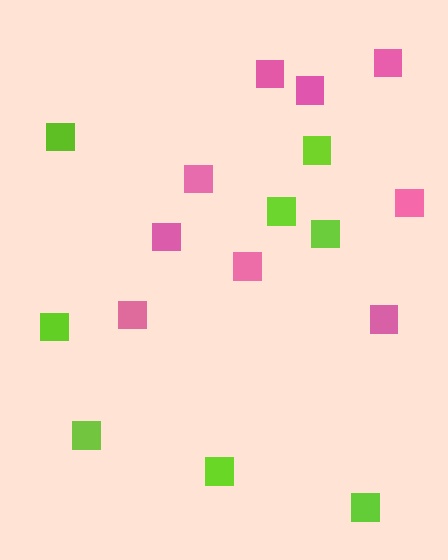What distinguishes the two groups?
There are 2 groups: one group of lime squares (8) and one group of pink squares (9).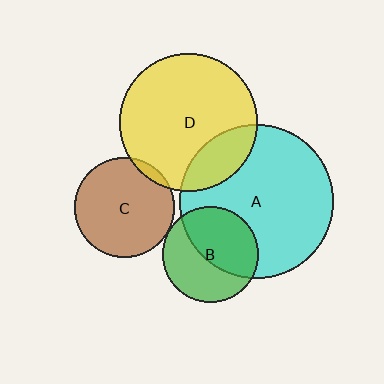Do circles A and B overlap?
Yes.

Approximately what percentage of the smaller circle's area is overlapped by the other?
Approximately 50%.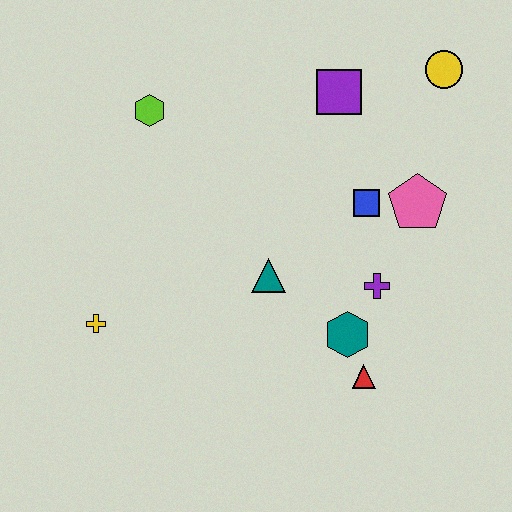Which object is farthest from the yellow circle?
The yellow cross is farthest from the yellow circle.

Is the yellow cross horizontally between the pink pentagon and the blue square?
No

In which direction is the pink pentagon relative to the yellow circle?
The pink pentagon is below the yellow circle.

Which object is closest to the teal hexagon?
The red triangle is closest to the teal hexagon.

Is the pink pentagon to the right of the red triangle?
Yes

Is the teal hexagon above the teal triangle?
No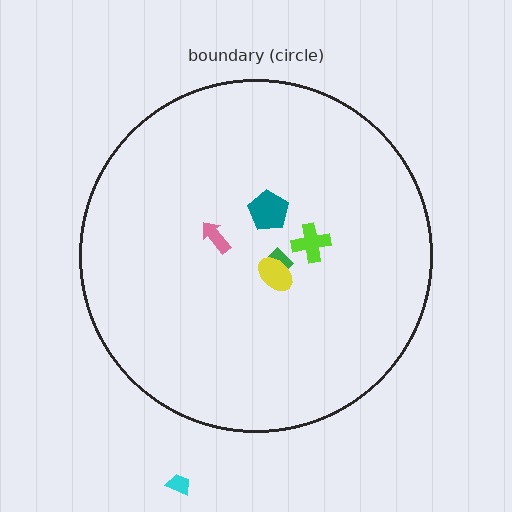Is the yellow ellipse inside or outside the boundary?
Inside.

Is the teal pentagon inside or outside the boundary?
Inside.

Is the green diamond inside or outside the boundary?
Inside.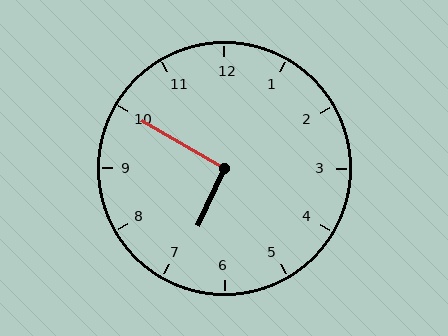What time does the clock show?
6:50.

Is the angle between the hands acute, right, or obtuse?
It is right.